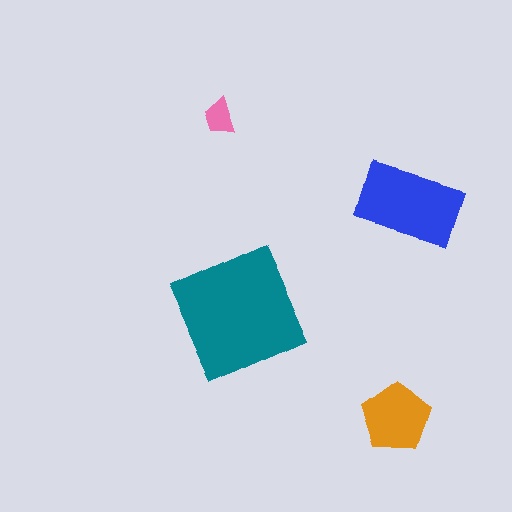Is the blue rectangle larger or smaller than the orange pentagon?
Larger.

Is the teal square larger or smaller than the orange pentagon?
Larger.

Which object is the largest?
The teal square.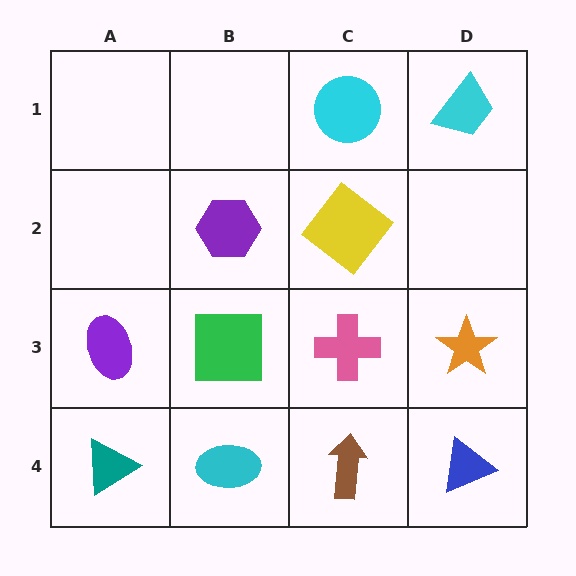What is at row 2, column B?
A purple hexagon.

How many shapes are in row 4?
4 shapes.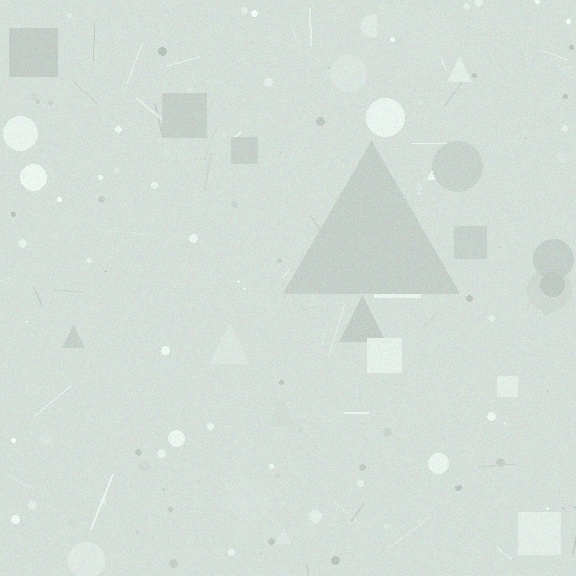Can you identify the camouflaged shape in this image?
The camouflaged shape is a triangle.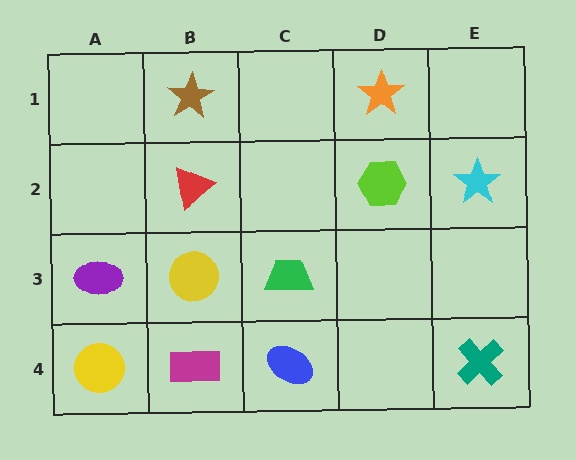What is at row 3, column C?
A green trapezoid.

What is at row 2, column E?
A cyan star.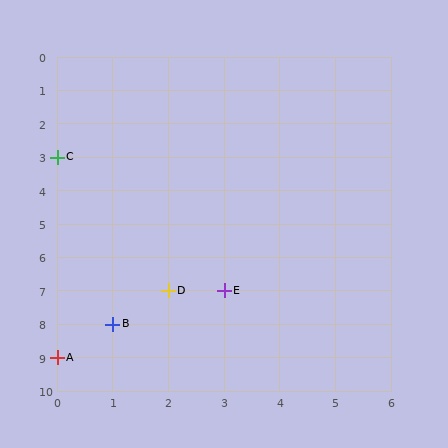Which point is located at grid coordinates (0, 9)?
Point A is at (0, 9).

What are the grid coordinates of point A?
Point A is at grid coordinates (0, 9).